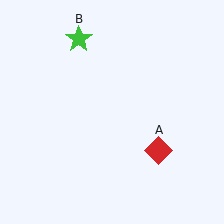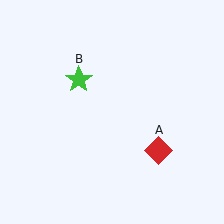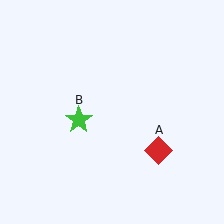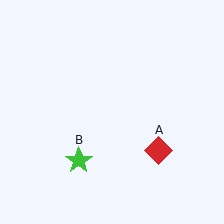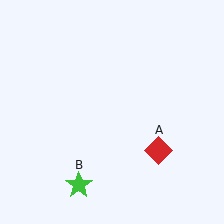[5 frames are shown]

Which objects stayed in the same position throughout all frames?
Red diamond (object A) remained stationary.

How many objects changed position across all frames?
1 object changed position: green star (object B).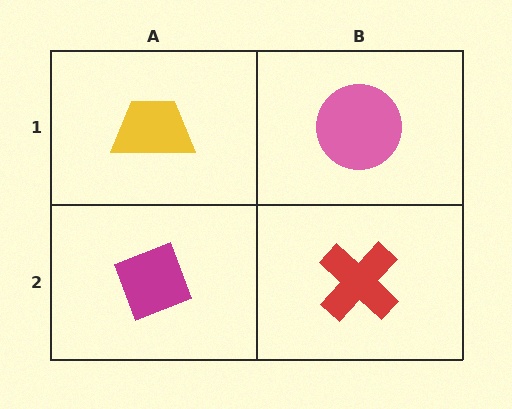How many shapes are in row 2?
2 shapes.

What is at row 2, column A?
A magenta diamond.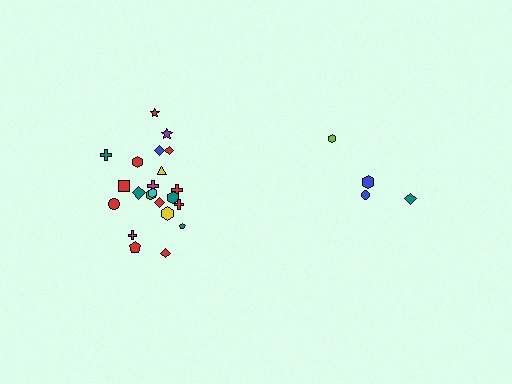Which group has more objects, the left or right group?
The left group.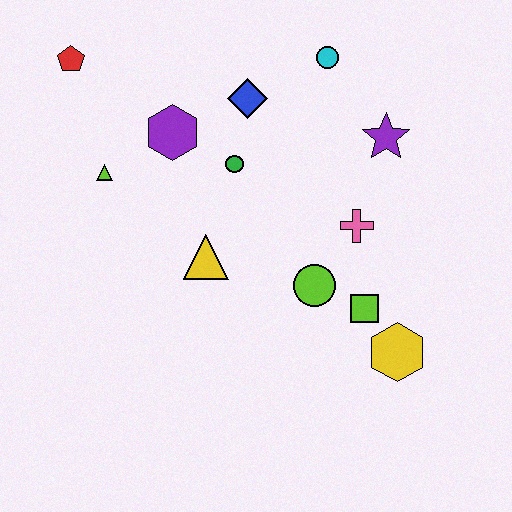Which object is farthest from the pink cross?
The red pentagon is farthest from the pink cross.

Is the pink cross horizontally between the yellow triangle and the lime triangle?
No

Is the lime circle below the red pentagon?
Yes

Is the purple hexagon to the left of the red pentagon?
No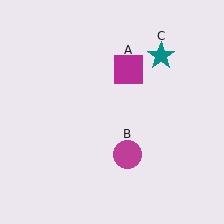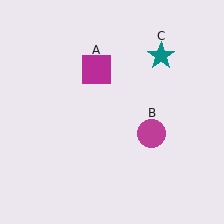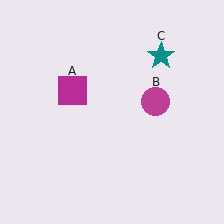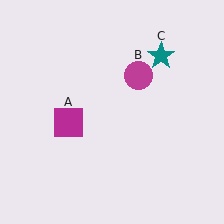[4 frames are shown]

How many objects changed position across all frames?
2 objects changed position: magenta square (object A), magenta circle (object B).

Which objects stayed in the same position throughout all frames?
Teal star (object C) remained stationary.